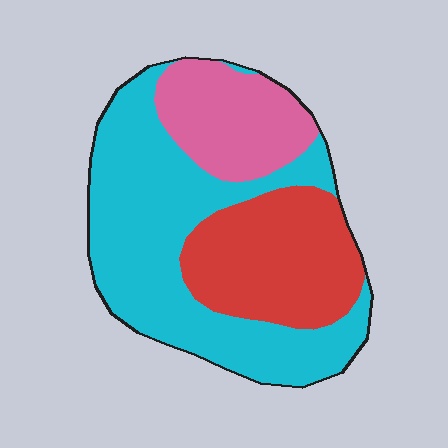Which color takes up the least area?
Pink, at roughly 20%.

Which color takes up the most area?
Cyan, at roughly 50%.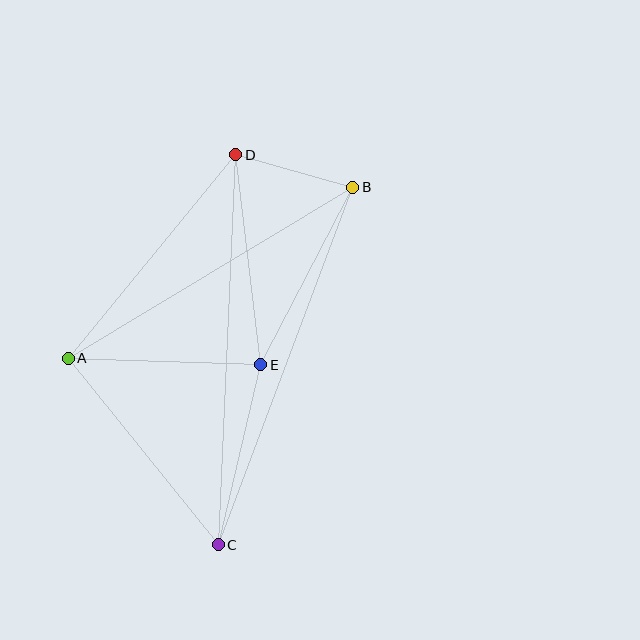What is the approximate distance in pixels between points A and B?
The distance between A and B is approximately 332 pixels.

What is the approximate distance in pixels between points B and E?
The distance between B and E is approximately 200 pixels.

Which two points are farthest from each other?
Points C and D are farthest from each other.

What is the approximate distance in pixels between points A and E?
The distance between A and E is approximately 193 pixels.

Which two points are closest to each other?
Points B and D are closest to each other.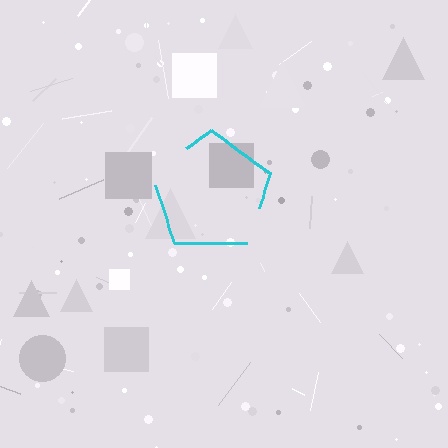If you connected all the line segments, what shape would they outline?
They would outline a pentagon.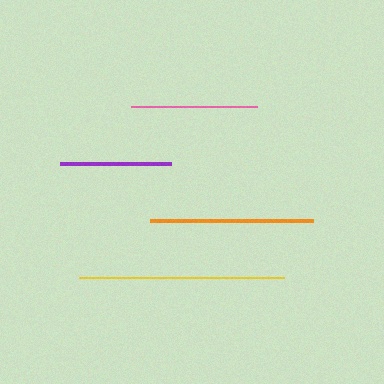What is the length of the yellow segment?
The yellow segment is approximately 205 pixels long.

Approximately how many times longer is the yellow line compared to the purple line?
The yellow line is approximately 1.9 times the length of the purple line.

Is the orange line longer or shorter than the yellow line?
The yellow line is longer than the orange line.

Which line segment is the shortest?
The purple line is the shortest at approximately 111 pixels.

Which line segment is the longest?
The yellow line is the longest at approximately 205 pixels.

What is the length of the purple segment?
The purple segment is approximately 111 pixels long.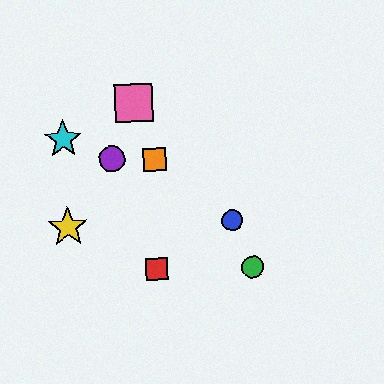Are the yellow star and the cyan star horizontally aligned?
No, the yellow star is at y≈227 and the cyan star is at y≈139.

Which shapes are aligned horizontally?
The blue circle, the yellow star are aligned horizontally.